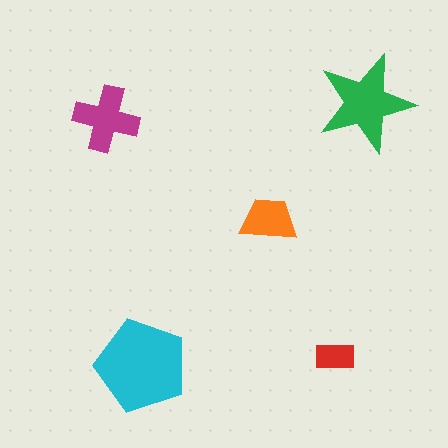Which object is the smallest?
The red rectangle.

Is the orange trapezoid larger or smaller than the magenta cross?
Smaller.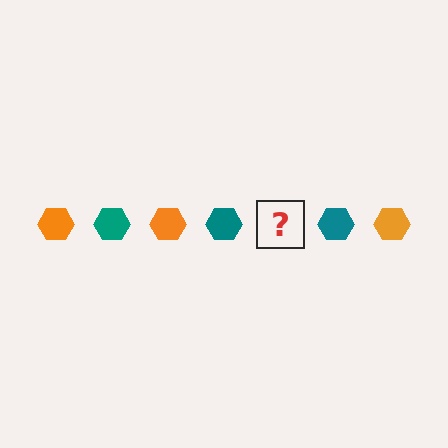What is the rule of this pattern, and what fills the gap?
The rule is that the pattern cycles through orange, teal hexagons. The gap should be filled with an orange hexagon.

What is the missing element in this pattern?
The missing element is an orange hexagon.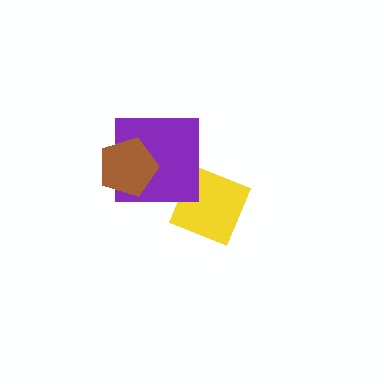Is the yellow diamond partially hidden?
Yes, it is partially covered by another shape.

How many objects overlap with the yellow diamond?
1 object overlaps with the yellow diamond.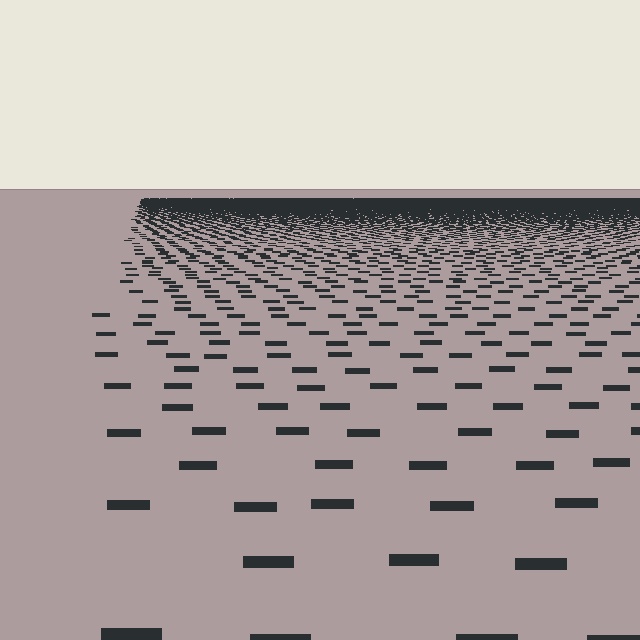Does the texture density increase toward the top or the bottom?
Density increases toward the top.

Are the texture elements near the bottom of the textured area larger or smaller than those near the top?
Larger. Near the bottom, elements are closer to the viewer and appear at a bigger on-screen size.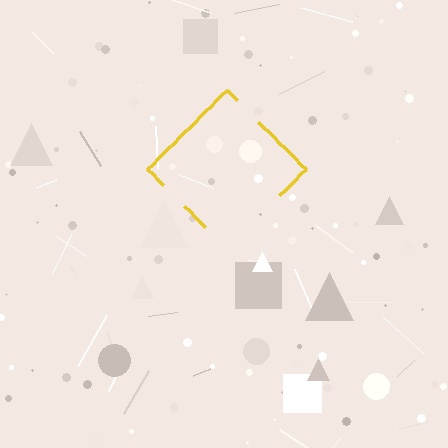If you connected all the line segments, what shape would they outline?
They would outline a diamond.